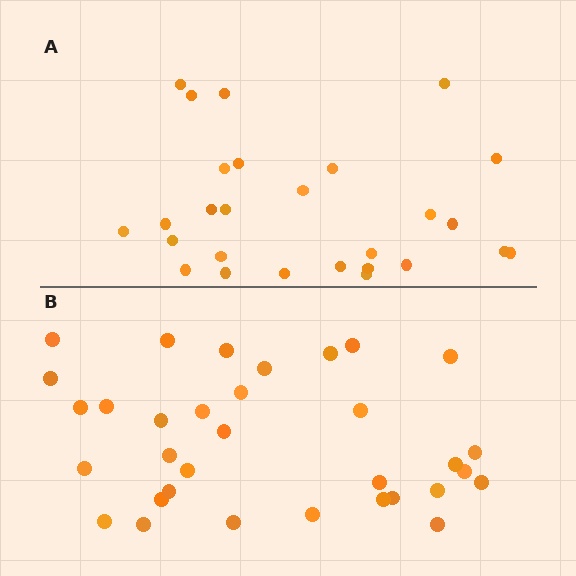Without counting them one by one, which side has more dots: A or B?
Region B (the bottom region) has more dots.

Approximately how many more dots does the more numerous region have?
Region B has about 6 more dots than region A.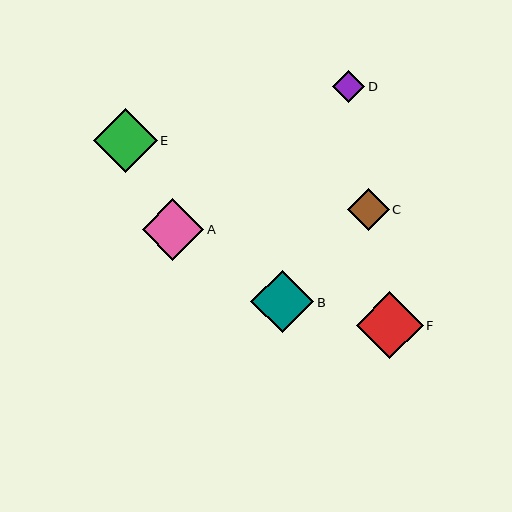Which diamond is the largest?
Diamond F is the largest with a size of approximately 67 pixels.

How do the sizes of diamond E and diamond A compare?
Diamond E and diamond A are approximately the same size.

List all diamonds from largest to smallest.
From largest to smallest: F, E, B, A, C, D.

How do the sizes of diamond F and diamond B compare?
Diamond F and diamond B are approximately the same size.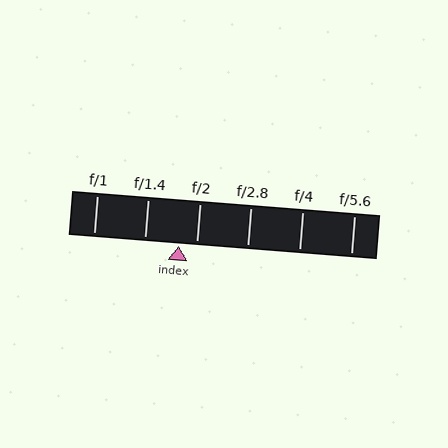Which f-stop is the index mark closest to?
The index mark is closest to f/2.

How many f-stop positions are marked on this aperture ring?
There are 6 f-stop positions marked.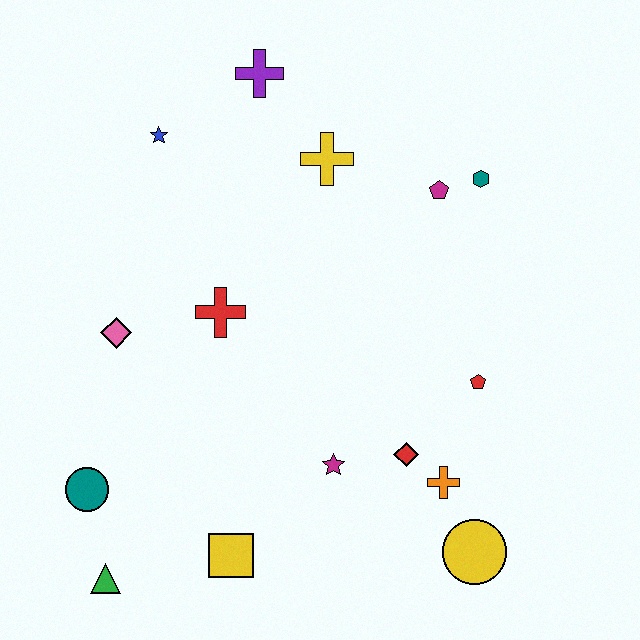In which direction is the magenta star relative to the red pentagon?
The magenta star is to the left of the red pentagon.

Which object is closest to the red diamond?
The orange cross is closest to the red diamond.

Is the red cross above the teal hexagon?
No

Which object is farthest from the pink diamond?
The yellow circle is farthest from the pink diamond.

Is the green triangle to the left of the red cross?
Yes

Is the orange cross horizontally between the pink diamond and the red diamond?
No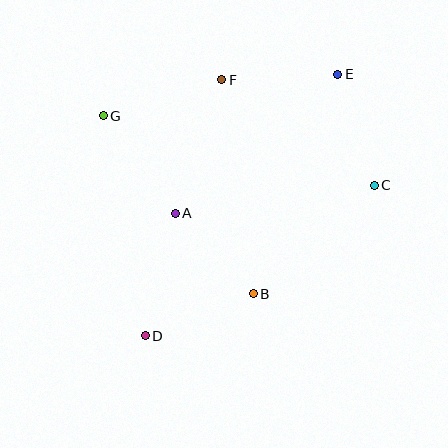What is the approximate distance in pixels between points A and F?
The distance between A and F is approximately 142 pixels.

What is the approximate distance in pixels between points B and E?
The distance between B and E is approximately 235 pixels.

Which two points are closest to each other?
Points A and B are closest to each other.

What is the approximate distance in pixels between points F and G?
The distance between F and G is approximately 124 pixels.